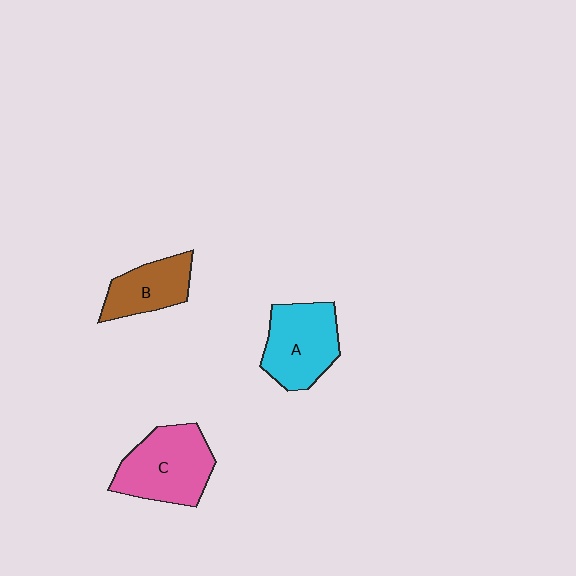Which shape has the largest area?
Shape C (pink).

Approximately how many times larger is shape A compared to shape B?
Approximately 1.4 times.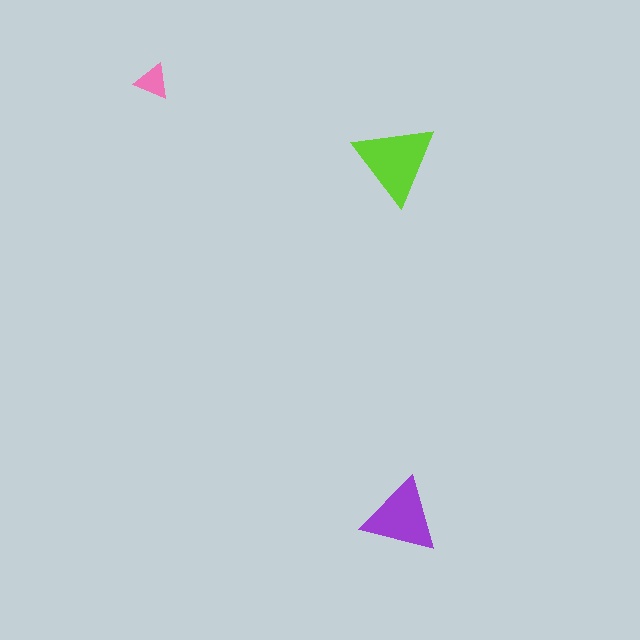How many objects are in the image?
There are 3 objects in the image.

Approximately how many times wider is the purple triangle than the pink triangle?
About 2 times wider.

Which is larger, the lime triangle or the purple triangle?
The lime one.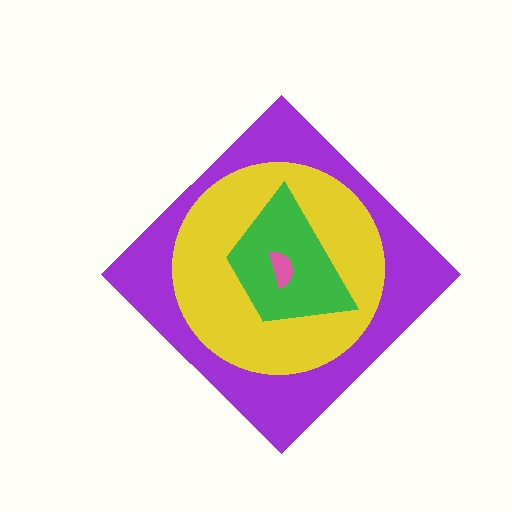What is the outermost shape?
The purple diamond.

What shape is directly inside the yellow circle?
The green trapezoid.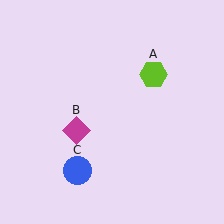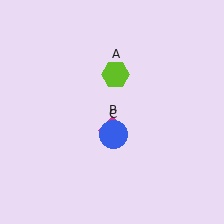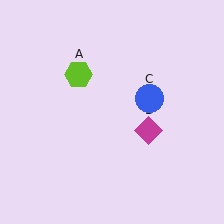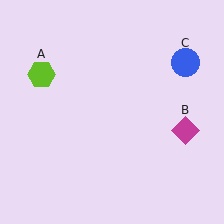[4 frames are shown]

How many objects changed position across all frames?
3 objects changed position: lime hexagon (object A), magenta diamond (object B), blue circle (object C).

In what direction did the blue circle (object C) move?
The blue circle (object C) moved up and to the right.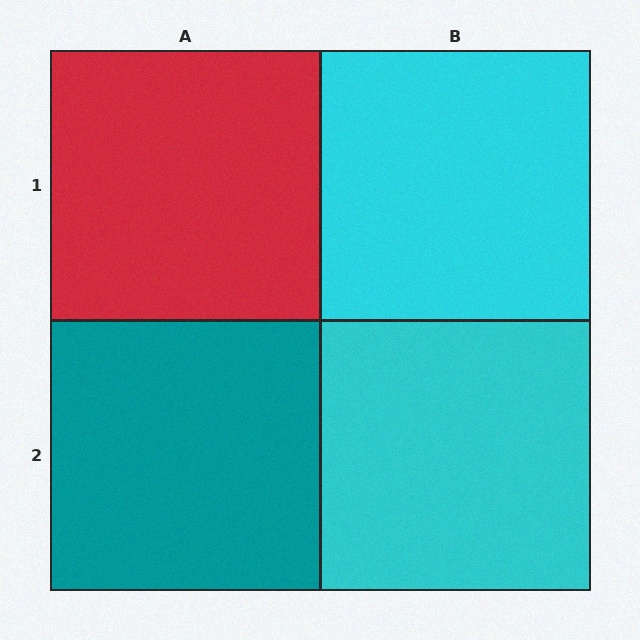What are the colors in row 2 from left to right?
Teal, cyan.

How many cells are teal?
1 cell is teal.